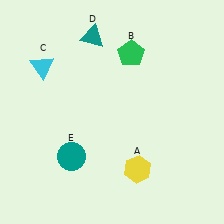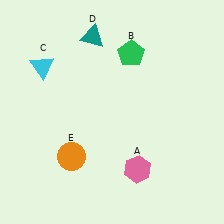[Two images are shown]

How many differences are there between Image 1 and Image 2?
There are 2 differences between the two images.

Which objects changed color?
A changed from yellow to pink. E changed from teal to orange.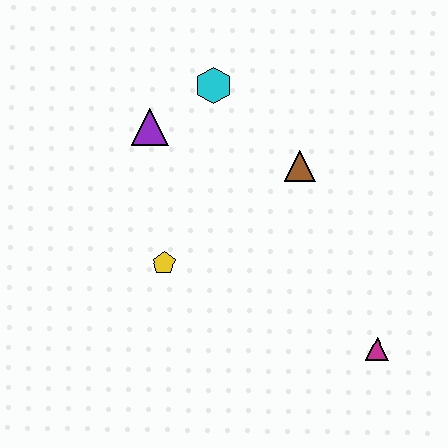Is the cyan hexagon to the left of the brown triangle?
Yes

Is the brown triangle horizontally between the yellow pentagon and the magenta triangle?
Yes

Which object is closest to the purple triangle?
The cyan hexagon is closest to the purple triangle.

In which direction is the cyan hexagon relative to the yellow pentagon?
The cyan hexagon is above the yellow pentagon.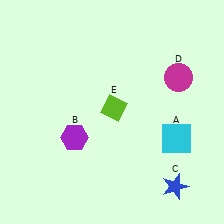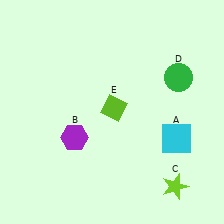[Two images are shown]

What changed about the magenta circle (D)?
In Image 1, D is magenta. In Image 2, it changed to green.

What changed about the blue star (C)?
In Image 1, C is blue. In Image 2, it changed to lime.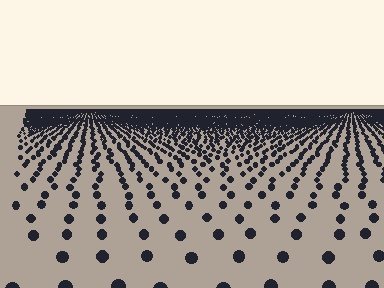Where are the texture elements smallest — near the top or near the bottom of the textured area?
Near the top.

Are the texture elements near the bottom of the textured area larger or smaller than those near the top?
Larger. Near the bottom, elements are closer to the viewer and appear at a bigger on-screen size.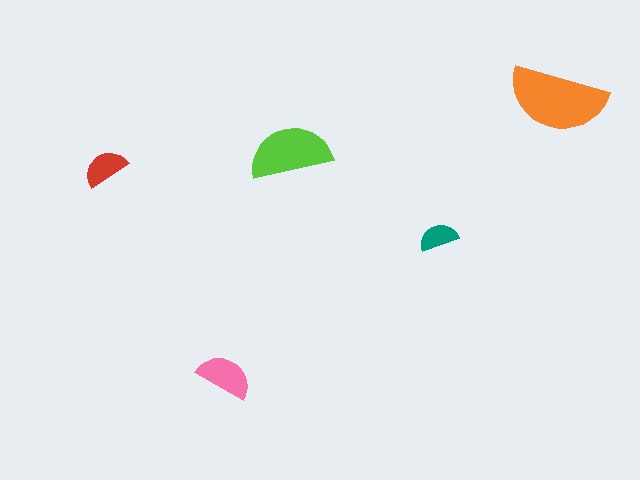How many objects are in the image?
There are 5 objects in the image.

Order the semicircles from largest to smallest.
the orange one, the lime one, the pink one, the red one, the teal one.